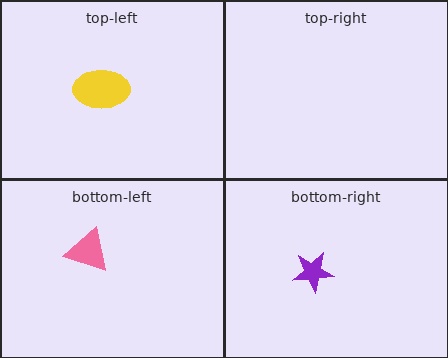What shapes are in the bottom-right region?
The purple star.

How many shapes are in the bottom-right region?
1.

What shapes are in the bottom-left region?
The pink triangle.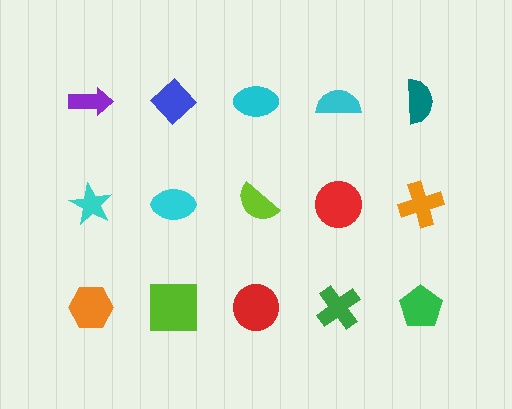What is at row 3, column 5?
A green pentagon.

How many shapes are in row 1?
5 shapes.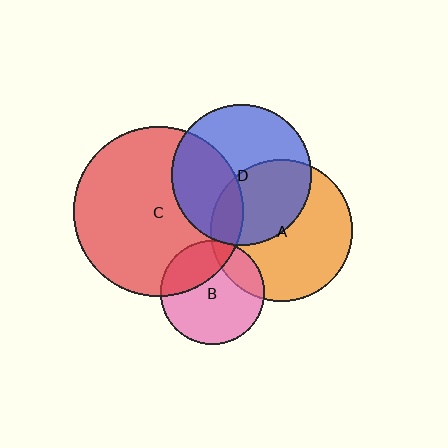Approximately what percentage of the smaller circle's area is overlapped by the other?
Approximately 30%.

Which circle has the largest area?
Circle C (red).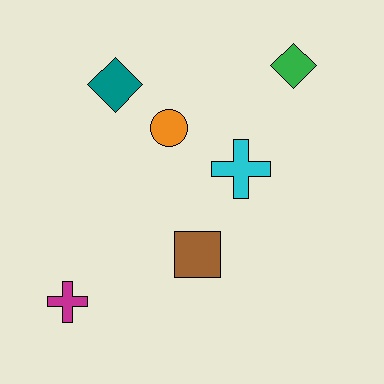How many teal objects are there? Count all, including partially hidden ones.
There is 1 teal object.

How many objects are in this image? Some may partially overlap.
There are 6 objects.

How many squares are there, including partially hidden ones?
There is 1 square.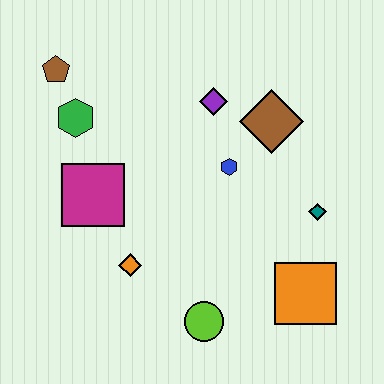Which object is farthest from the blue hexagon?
The brown pentagon is farthest from the blue hexagon.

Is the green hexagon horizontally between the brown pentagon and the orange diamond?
Yes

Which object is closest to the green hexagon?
The brown pentagon is closest to the green hexagon.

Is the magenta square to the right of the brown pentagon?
Yes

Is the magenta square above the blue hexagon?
No